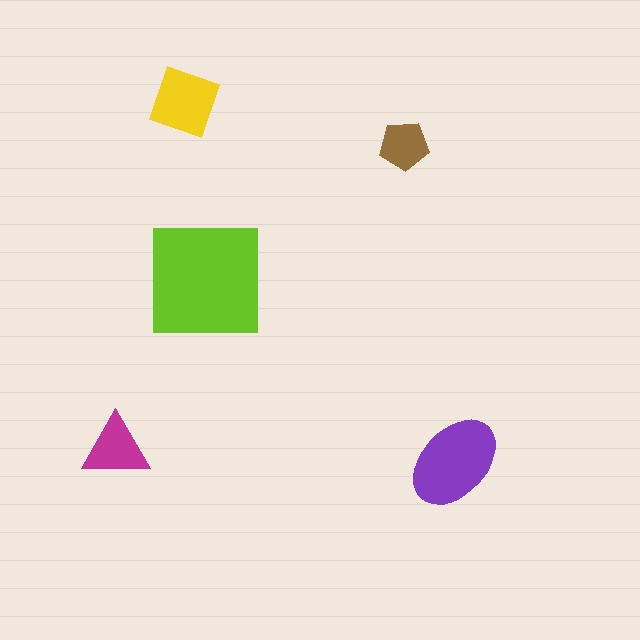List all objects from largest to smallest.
The lime square, the purple ellipse, the yellow diamond, the magenta triangle, the brown pentagon.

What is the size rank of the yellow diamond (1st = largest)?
3rd.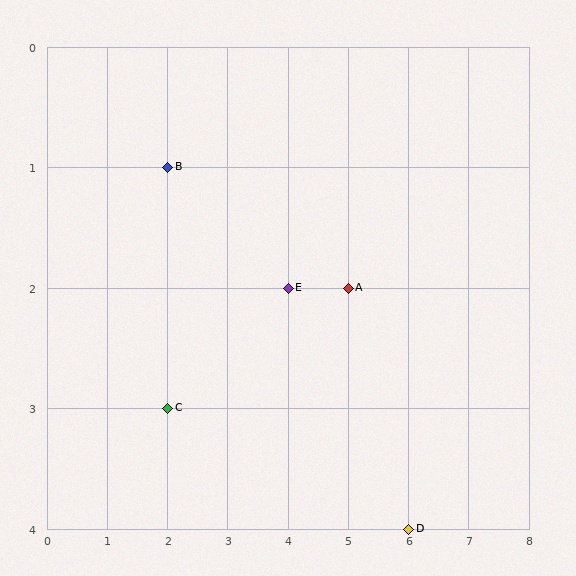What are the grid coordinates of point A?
Point A is at grid coordinates (5, 2).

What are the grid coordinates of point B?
Point B is at grid coordinates (2, 1).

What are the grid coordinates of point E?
Point E is at grid coordinates (4, 2).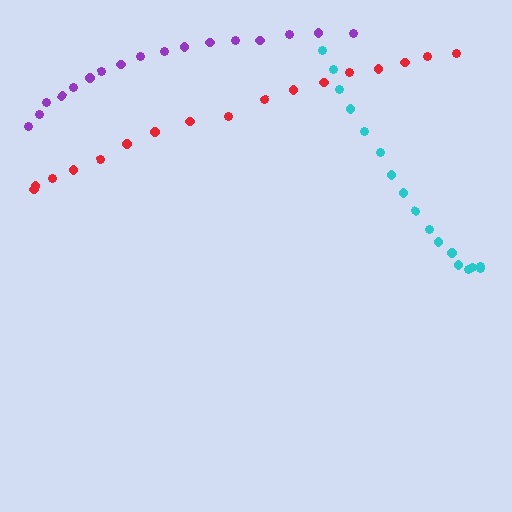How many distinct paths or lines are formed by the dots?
There are 3 distinct paths.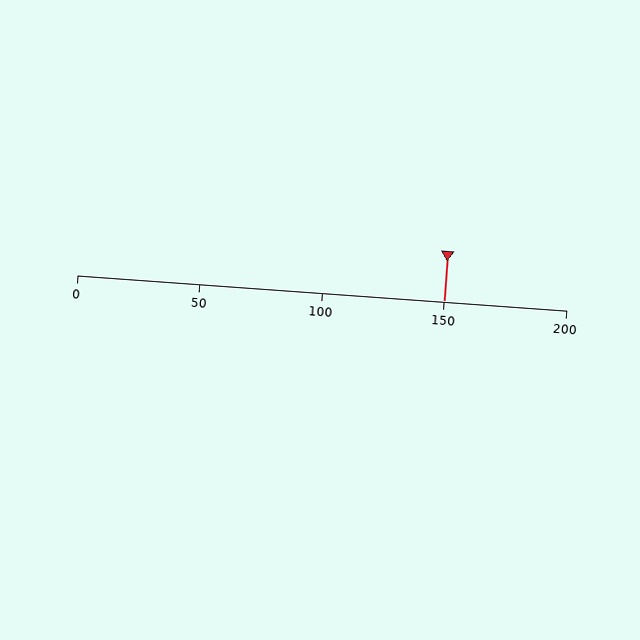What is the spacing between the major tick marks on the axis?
The major ticks are spaced 50 apart.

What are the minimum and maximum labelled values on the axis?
The axis runs from 0 to 200.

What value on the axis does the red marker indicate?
The marker indicates approximately 150.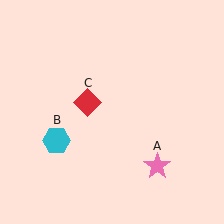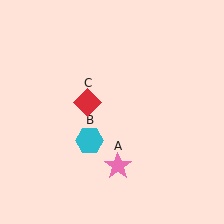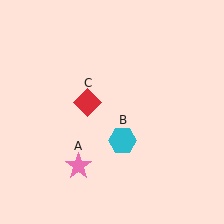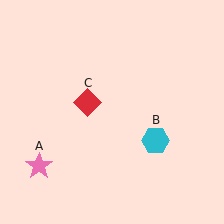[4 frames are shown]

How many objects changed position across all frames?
2 objects changed position: pink star (object A), cyan hexagon (object B).